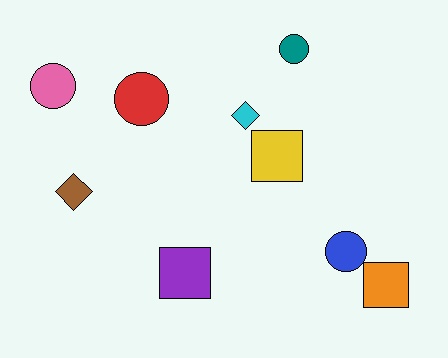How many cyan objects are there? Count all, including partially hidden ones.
There is 1 cyan object.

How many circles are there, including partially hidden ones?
There are 4 circles.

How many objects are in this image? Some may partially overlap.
There are 9 objects.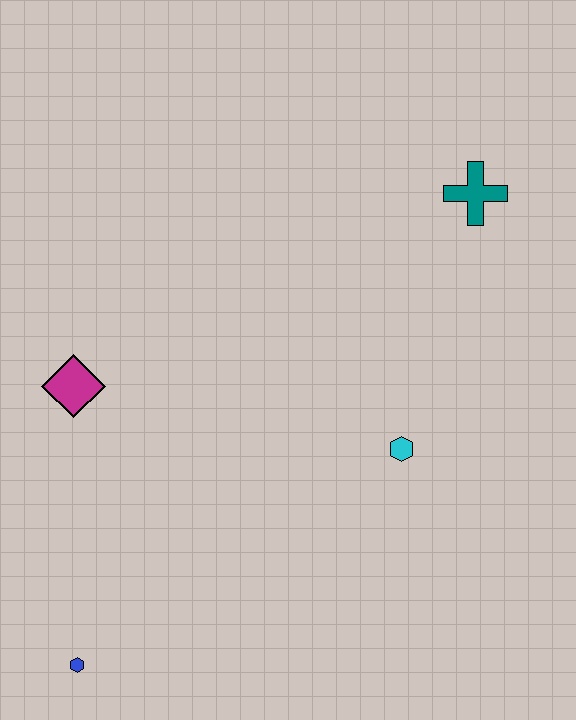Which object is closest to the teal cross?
The cyan hexagon is closest to the teal cross.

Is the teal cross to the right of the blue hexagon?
Yes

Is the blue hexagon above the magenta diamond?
No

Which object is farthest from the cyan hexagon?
The blue hexagon is farthest from the cyan hexagon.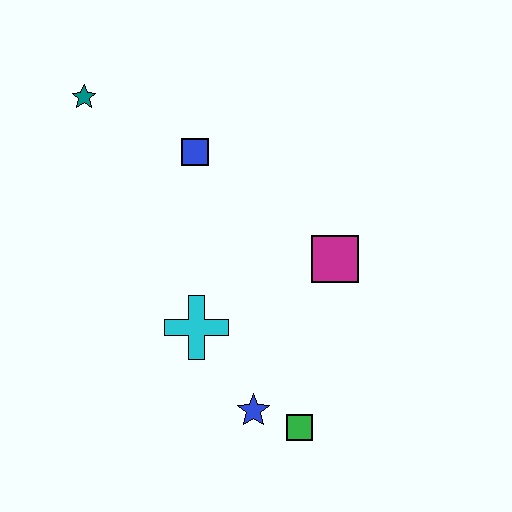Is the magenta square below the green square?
No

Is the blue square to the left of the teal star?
No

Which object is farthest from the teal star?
The green square is farthest from the teal star.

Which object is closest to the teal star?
The blue square is closest to the teal star.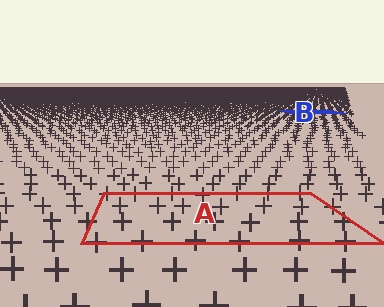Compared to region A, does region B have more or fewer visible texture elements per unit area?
Region B has more texture elements per unit area — they are packed more densely because it is farther away.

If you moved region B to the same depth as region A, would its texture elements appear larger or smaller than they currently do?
They would appear larger. At a closer depth, the same texture elements are projected at a bigger on-screen size.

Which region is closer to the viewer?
Region A is closer. The texture elements there are larger and more spread out.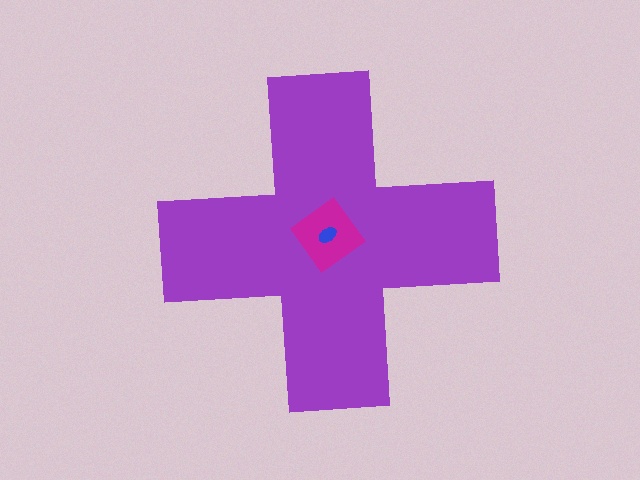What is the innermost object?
The blue ellipse.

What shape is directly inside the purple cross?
The magenta diamond.